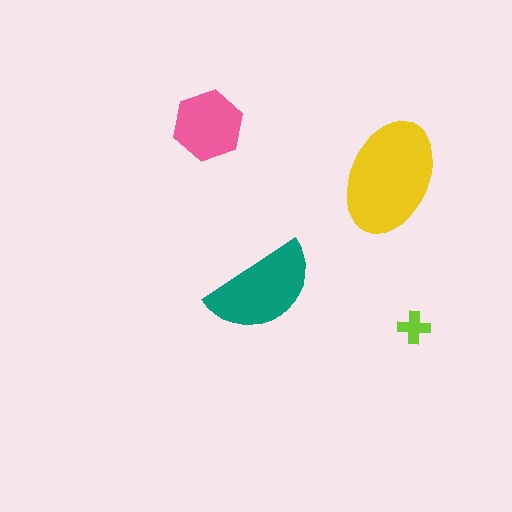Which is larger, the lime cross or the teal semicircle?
The teal semicircle.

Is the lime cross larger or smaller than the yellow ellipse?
Smaller.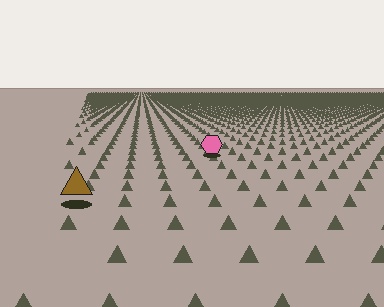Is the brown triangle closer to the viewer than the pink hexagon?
Yes. The brown triangle is closer — you can tell from the texture gradient: the ground texture is coarser near it.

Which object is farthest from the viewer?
The pink hexagon is farthest from the viewer. It appears smaller and the ground texture around it is denser.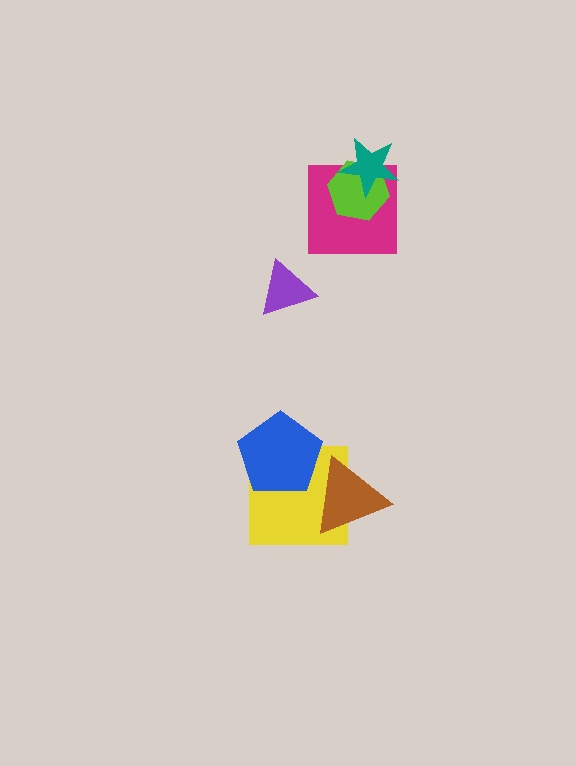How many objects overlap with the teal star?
2 objects overlap with the teal star.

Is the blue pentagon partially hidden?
Yes, it is partially covered by another shape.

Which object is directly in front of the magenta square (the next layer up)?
The lime hexagon is directly in front of the magenta square.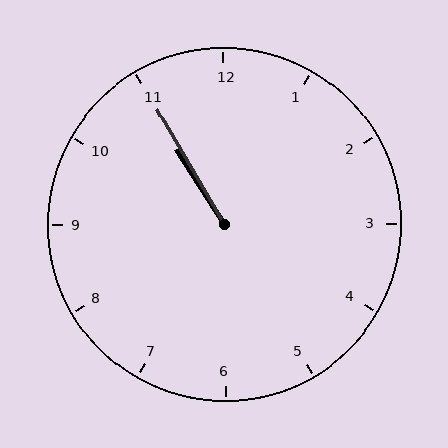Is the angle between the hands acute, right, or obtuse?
It is acute.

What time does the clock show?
10:55.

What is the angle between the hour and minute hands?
Approximately 2 degrees.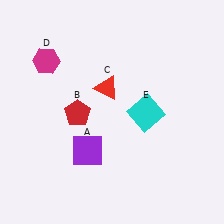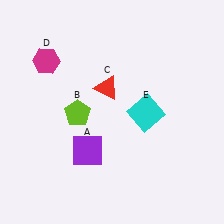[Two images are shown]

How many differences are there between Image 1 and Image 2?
There is 1 difference between the two images.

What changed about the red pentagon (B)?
In Image 1, B is red. In Image 2, it changed to lime.